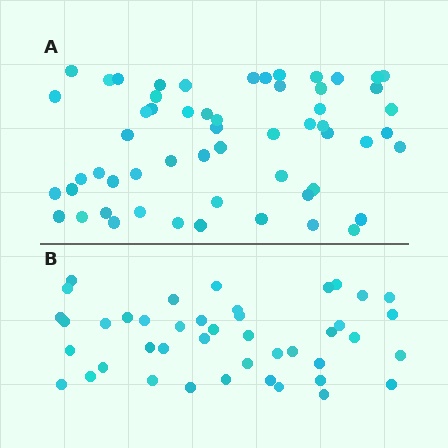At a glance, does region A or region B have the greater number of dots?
Region A (the top region) has more dots.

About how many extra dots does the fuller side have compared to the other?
Region A has approximately 15 more dots than region B.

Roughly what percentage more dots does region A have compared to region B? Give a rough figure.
About 35% more.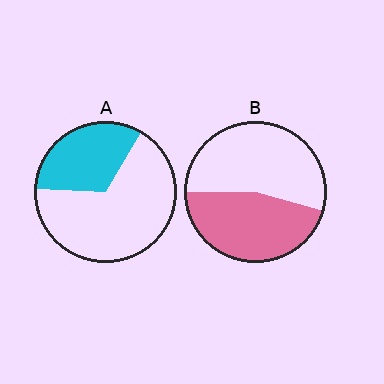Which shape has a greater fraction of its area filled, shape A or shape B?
Shape B.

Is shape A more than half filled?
No.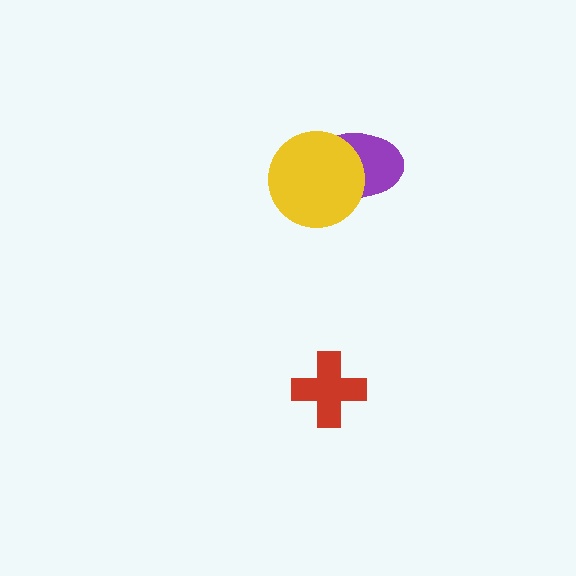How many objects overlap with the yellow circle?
1 object overlaps with the yellow circle.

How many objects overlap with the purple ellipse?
1 object overlaps with the purple ellipse.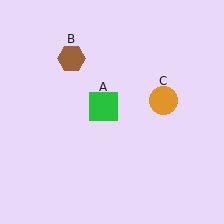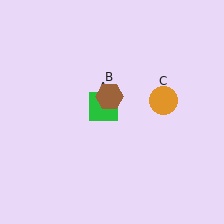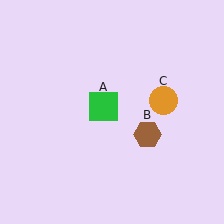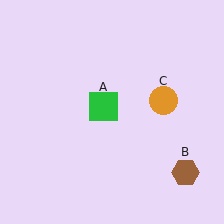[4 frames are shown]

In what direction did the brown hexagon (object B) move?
The brown hexagon (object B) moved down and to the right.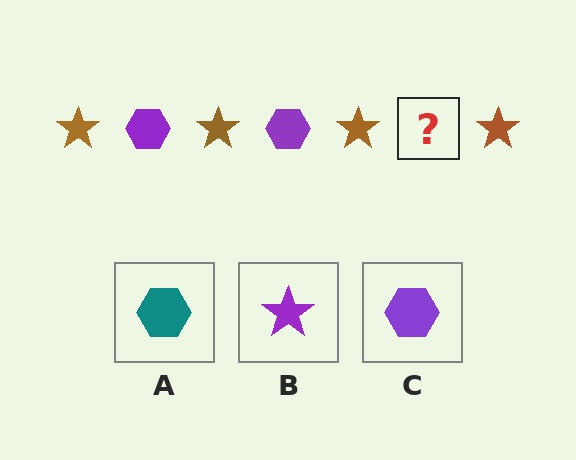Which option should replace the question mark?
Option C.